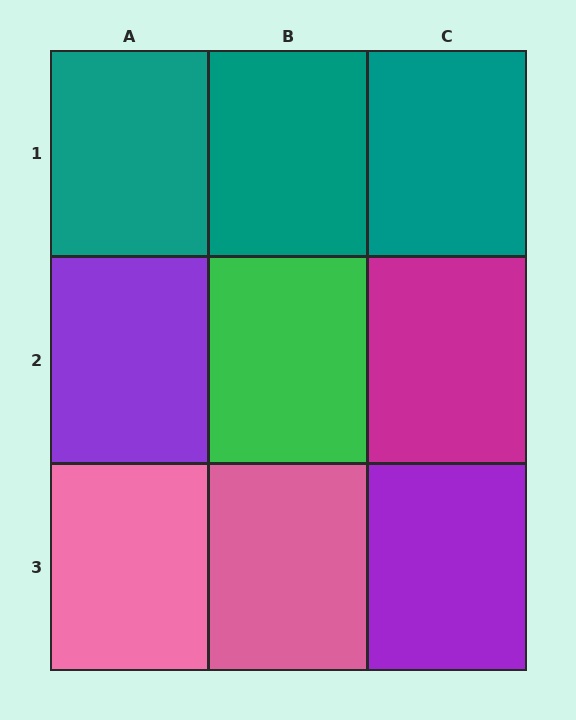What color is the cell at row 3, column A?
Pink.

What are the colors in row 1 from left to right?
Teal, teal, teal.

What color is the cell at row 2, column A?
Purple.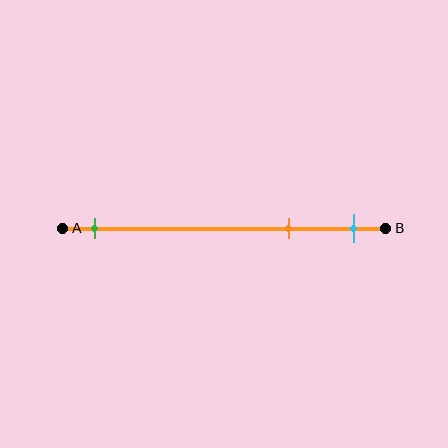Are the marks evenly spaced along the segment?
No, the marks are not evenly spaced.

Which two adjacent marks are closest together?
The orange and cyan marks are the closest adjacent pair.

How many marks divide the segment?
There are 3 marks dividing the segment.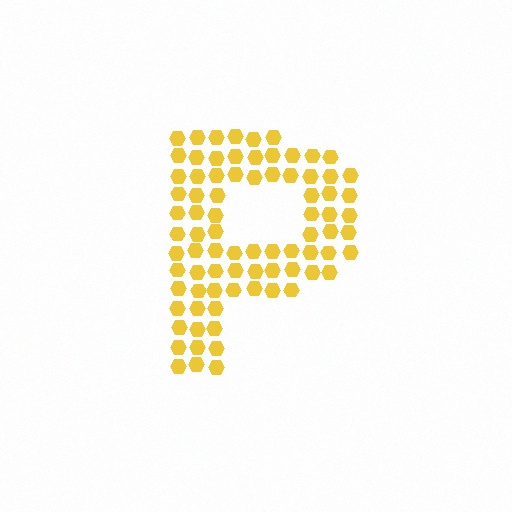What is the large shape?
The large shape is the letter P.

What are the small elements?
The small elements are hexagons.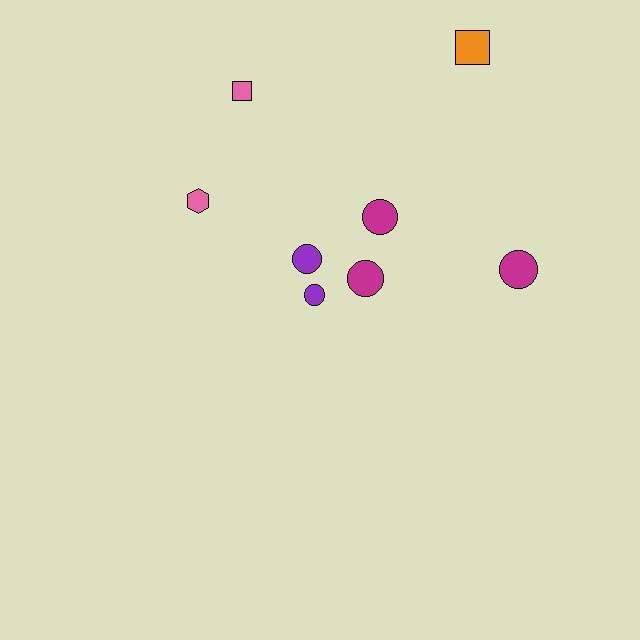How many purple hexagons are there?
There are no purple hexagons.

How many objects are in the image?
There are 8 objects.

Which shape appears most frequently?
Circle, with 5 objects.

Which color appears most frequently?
Magenta, with 3 objects.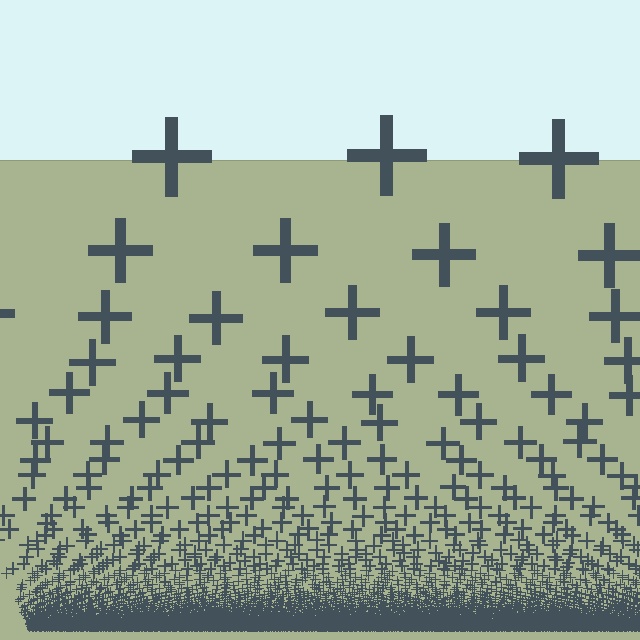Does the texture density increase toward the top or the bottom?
Density increases toward the bottom.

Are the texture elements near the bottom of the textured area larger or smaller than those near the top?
Smaller. The gradient is inverted — elements near the bottom are smaller and denser.